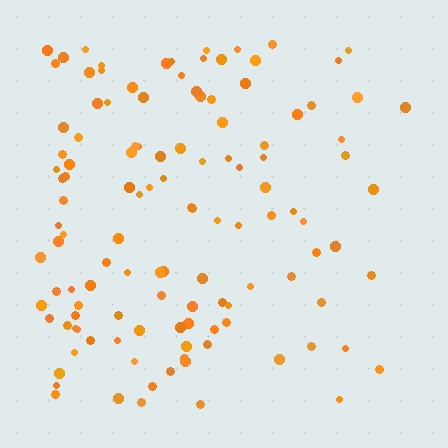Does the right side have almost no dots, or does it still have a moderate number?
Still a moderate number, just noticeably fewer than the left.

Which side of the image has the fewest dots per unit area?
The right.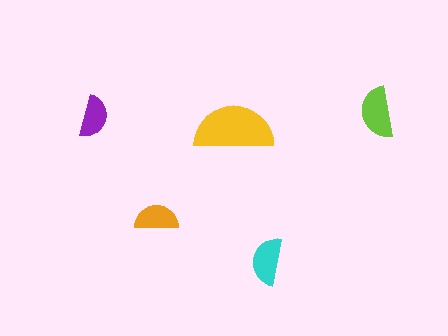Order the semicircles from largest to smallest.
the yellow one, the lime one, the cyan one, the orange one, the purple one.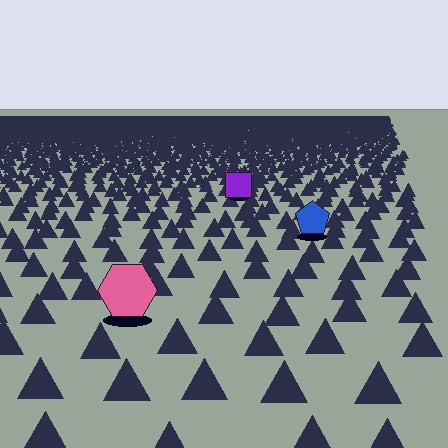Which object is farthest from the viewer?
The purple square is farthest from the viewer. It appears smaller and the ground texture around it is denser.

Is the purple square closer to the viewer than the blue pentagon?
No. The blue pentagon is closer — you can tell from the texture gradient: the ground texture is coarser near it.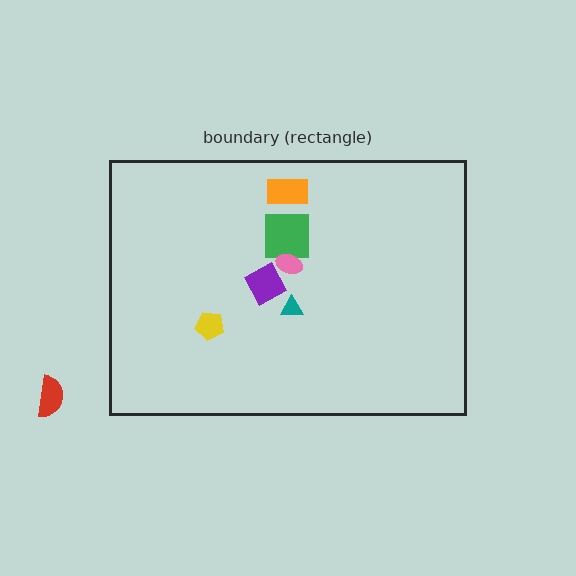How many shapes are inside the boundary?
6 inside, 1 outside.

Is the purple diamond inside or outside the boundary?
Inside.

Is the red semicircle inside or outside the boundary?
Outside.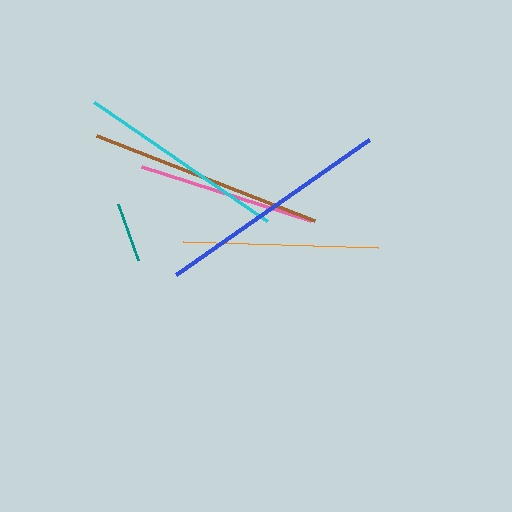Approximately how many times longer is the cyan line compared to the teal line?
The cyan line is approximately 3.5 times the length of the teal line.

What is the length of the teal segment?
The teal segment is approximately 60 pixels long.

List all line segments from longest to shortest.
From longest to shortest: blue, brown, cyan, orange, pink, teal.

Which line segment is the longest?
The blue line is the longest at approximately 235 pixels.